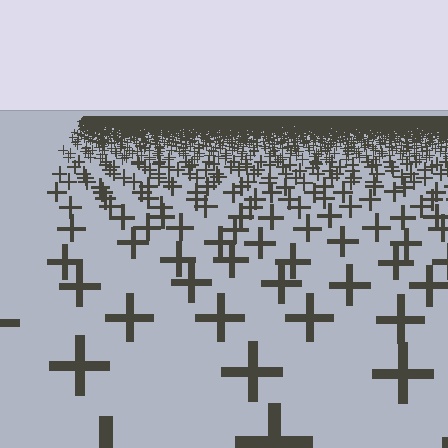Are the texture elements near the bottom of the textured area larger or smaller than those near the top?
Larger. Near the bottom, elements are closer to the viewer and appear at a bigger on-screen size.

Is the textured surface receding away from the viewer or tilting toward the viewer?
The surface is receding away from the viewer. Texture elements get smaller and denser toward the top.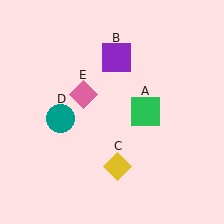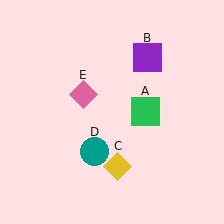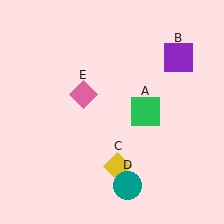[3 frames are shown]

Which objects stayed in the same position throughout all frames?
Green square (object A) and yellow diamond (object C) and pink diamond (object E) remained stationary.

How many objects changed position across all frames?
2 objects changed position: purple square (object B), teal circle (object D).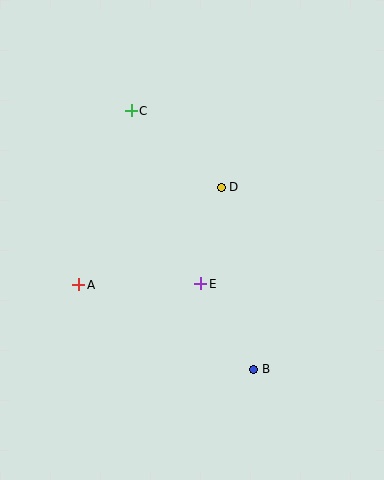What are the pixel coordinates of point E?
Point E is at (201, 284).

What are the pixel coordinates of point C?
Point C is at (131, 111).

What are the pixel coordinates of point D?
Point D is at (221, 187).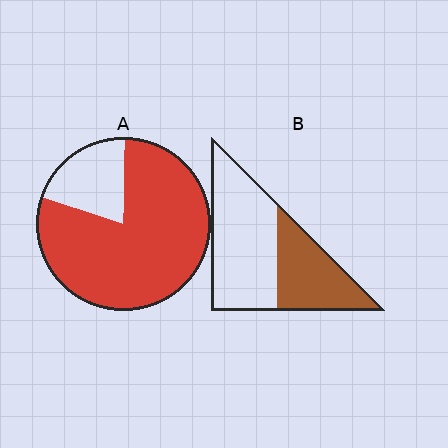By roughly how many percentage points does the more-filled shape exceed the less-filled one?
By roughly 40 percentage points (A over B).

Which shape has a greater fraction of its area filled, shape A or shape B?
Shape A.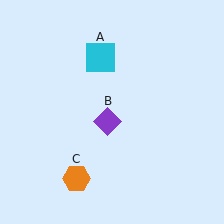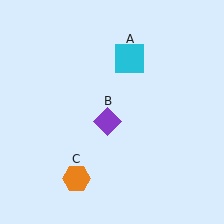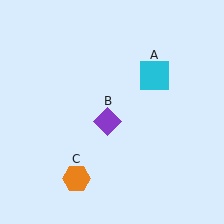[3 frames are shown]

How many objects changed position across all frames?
1 object changed position: cyan square (object A).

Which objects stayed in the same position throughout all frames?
Purple diamond (object B) and orange hexagon (object C) remained stationary.